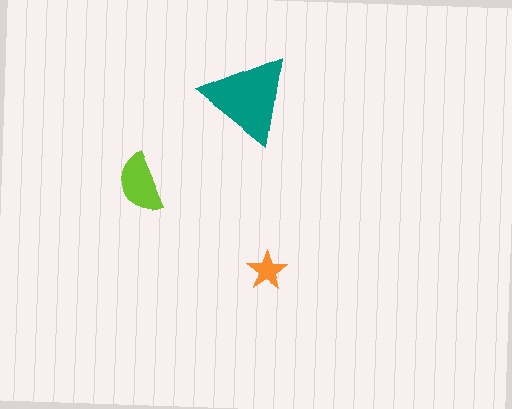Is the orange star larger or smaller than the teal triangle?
Smaller.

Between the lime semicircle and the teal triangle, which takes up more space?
The teal triangle.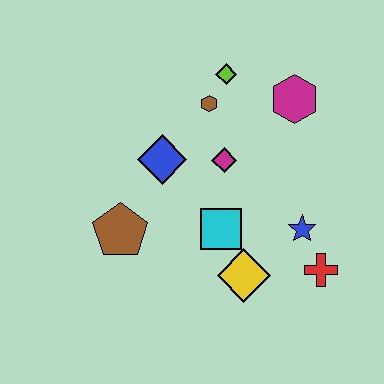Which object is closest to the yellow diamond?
The cyan square is closest to the yellow diamond.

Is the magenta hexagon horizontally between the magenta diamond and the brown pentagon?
No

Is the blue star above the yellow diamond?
Yes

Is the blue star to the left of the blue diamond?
No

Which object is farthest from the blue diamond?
The red cross is farthest from the blue diamond.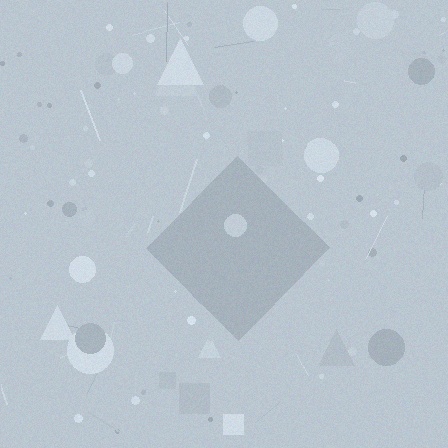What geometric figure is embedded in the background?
A diamond is embedded in the background.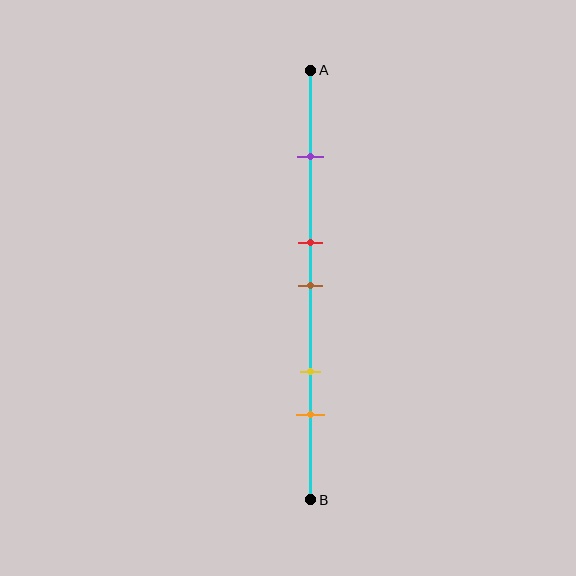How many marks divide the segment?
There are 5 marks dividing the segment.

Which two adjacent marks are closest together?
The red and brown marks are the closest adjacent pair.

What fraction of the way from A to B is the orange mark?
The orange mark is approximately 80% (0.8) of the way from A to B.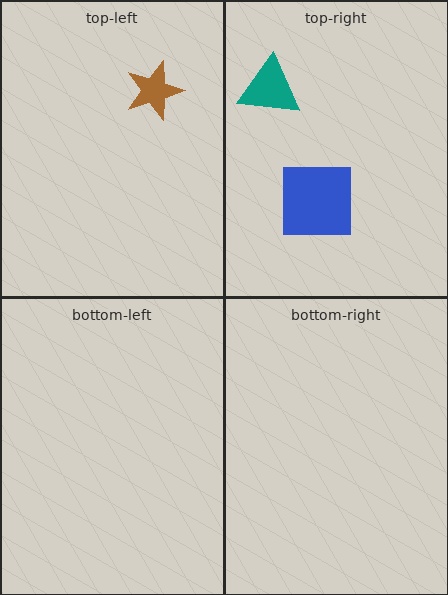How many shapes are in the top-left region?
1.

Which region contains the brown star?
The top-left region.